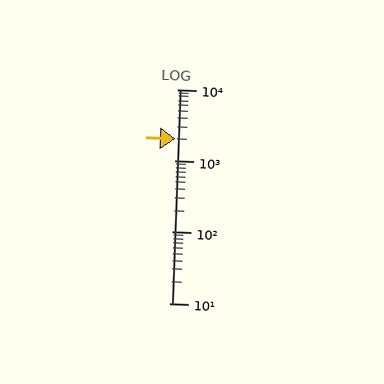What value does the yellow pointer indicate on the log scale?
The pointer indicates approximately 2000.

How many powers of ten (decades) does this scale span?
The scale spans 3 decades, from 10 to 10000.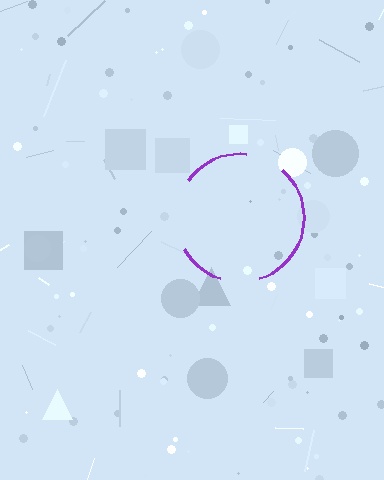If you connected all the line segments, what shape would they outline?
They would outline a circle.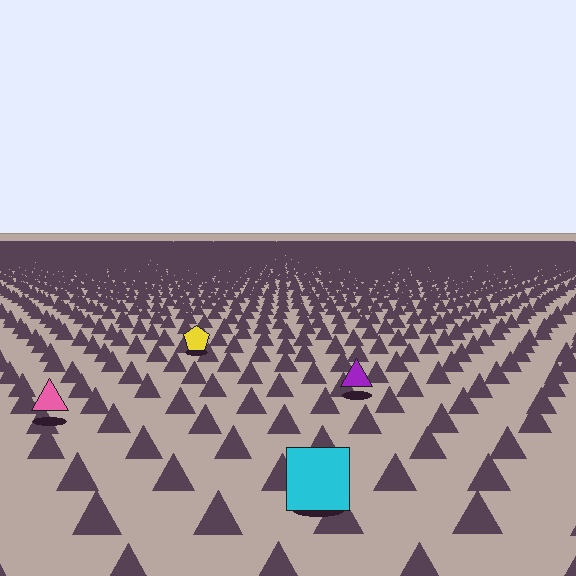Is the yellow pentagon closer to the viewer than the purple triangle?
No. The purple triangle is closer — you can tell from the texture gradient: the ground texture is coarser near it.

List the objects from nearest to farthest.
From nearest to farthest: the cyan square, the pink triangle, the purple triangle, the yellow pentagon.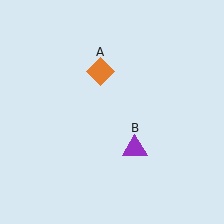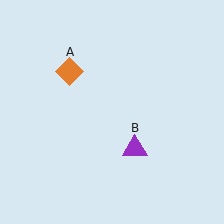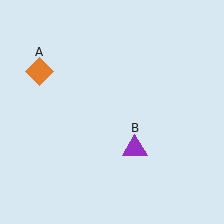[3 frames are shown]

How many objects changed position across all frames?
1 object changed position: orange diamond (object A).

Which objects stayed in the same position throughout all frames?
Purple triangle (object B) remained stationary.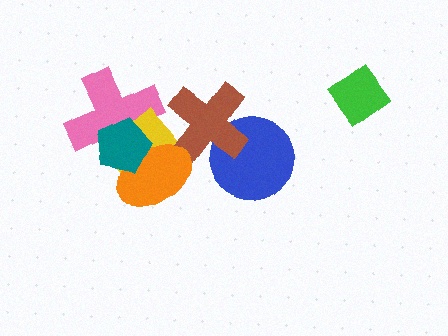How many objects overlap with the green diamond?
0 objects overlap with the green diamond.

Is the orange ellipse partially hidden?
Yes, it is partially covered by another shape.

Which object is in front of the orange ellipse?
The teal pentagon is in front of the orange ellipse.